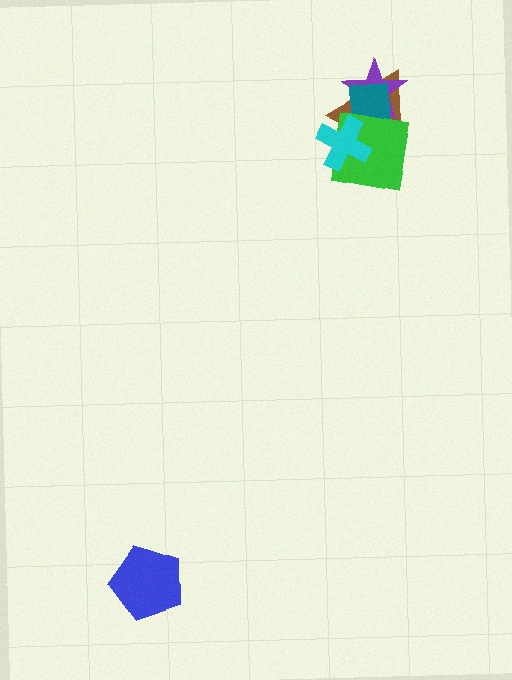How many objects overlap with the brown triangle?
4 objects overlap with the brown triangle.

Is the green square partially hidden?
Yes, it is partially covered by another shape.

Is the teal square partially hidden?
Yes, it is partially covered by another shape.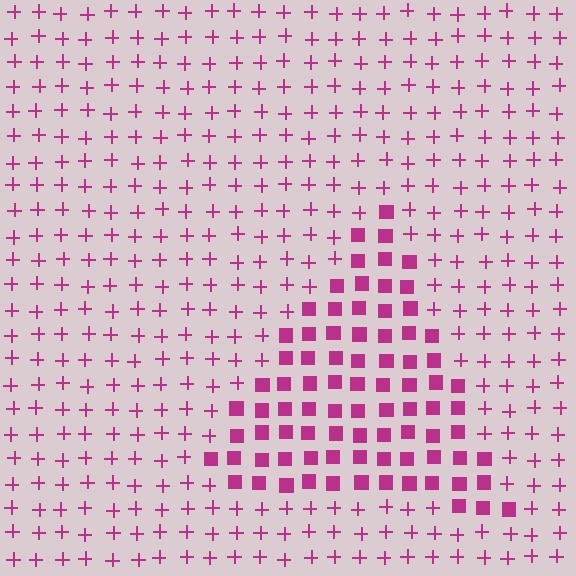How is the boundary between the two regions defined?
The boundary is defined by a change in element shape: squares inside vs. plus signs outside. All elements share the same color and spacing.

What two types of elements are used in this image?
The image uses squares inside the triangle region and plus signs outside it.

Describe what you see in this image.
The image is filled with small magenta elements arranged in a uniform grid. A triangle-shaped region contains squares, while the surrounding area contains plus signs. The boundary is defined purely by the change in element shape.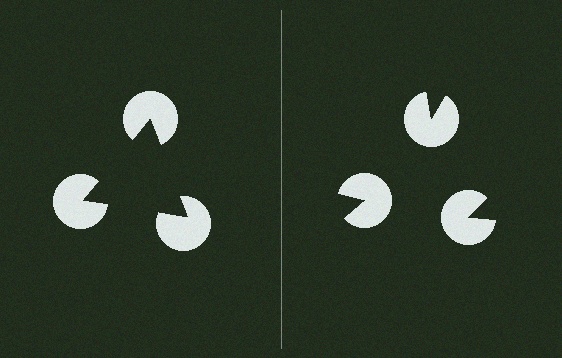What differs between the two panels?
The pac-man discs are positioned identically on both sides; only the wedge orientations differ. On the left they align to a triangle; on the right they are misaligned.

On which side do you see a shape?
An illusory triangle appears on the left side. On the right side the wedge cuts are rotated, so no coherent shape forms.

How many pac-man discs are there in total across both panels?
6 — 3 on each side.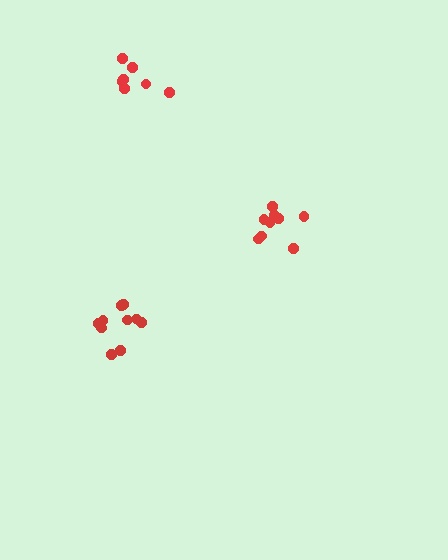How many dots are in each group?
Group 1: 9 dots, Group 2: 7 dots, Group 3: 10 dots (26 total).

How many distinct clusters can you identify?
There are 3 distinct clusters.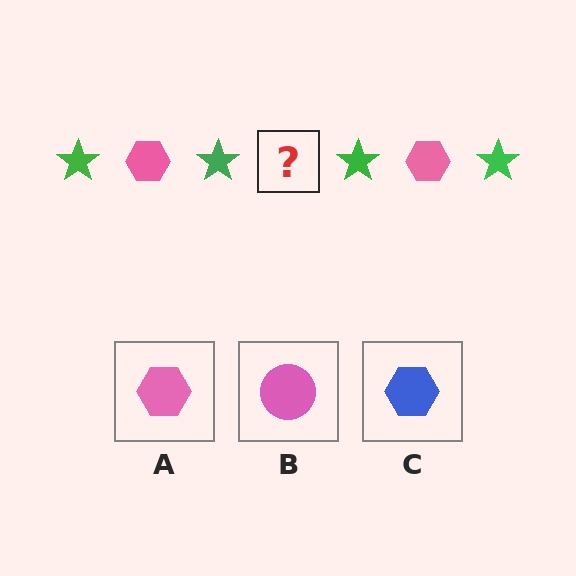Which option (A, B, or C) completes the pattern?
A.